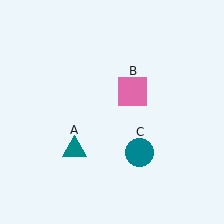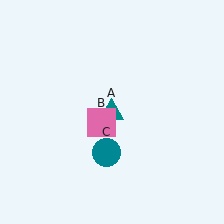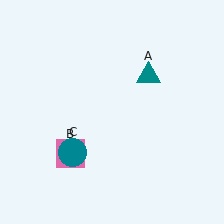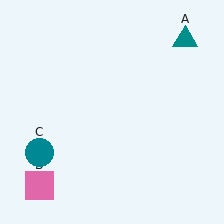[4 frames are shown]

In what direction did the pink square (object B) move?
The pink square (object B) moved down and to the left.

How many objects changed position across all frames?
3 objects changed position: teal triangle (object A), pink square (object B), teal circle (object C).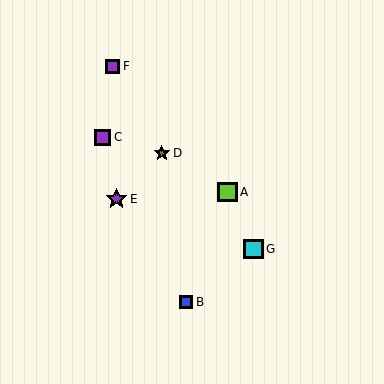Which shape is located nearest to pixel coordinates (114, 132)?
The purple square (labeled C) at (103, 137) is nearest to that location.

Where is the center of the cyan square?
The center of the cyan square is at (254, 249).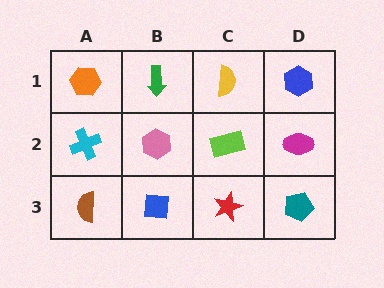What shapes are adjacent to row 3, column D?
A magenta ellipse (row 2, column D), a red star (row 3, column C).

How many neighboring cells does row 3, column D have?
2.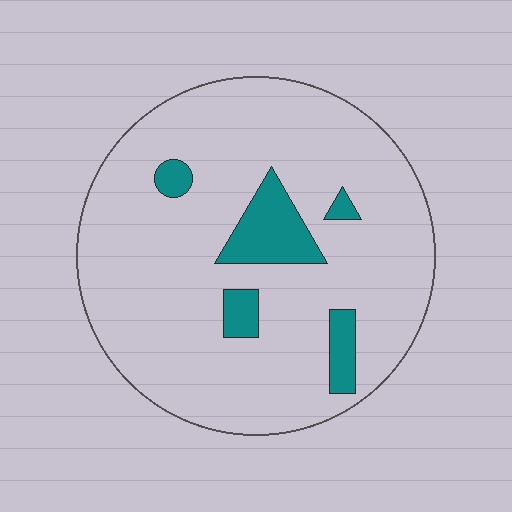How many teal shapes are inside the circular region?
5.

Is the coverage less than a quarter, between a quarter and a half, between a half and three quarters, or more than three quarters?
Less than a quarter.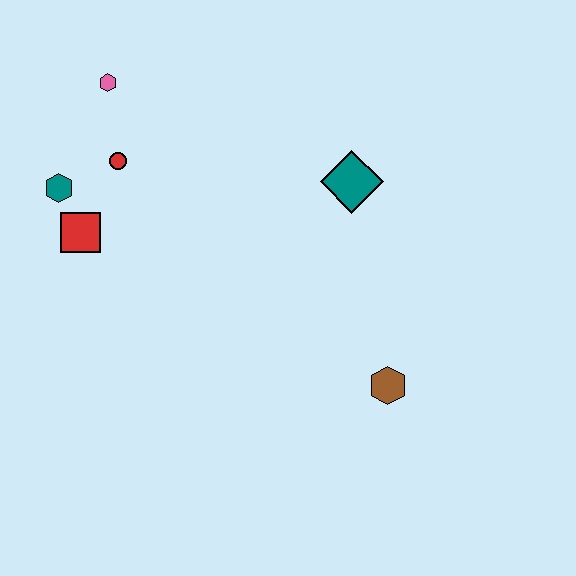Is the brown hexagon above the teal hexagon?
No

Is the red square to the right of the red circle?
No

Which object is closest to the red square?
The teal hexagon is closest to the red square.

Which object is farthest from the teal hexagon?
The brown hexagon is farthest from the teal hexagon.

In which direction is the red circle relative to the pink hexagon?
The red circle is below the pink hexagon.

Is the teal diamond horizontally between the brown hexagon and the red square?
Yes